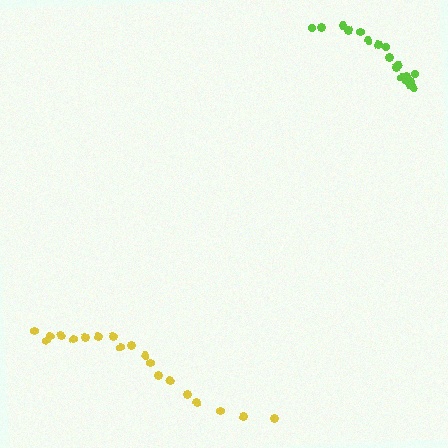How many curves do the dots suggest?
There are 2 distinct paths.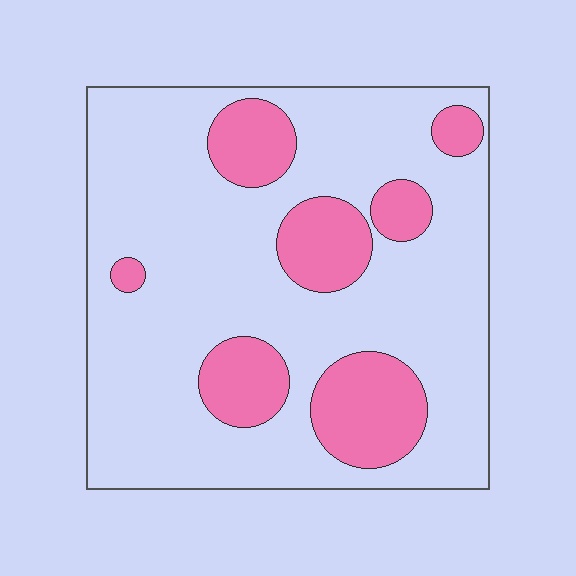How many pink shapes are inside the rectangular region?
7.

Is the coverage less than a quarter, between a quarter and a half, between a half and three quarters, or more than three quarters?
Less than a quarter.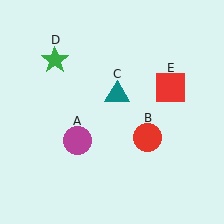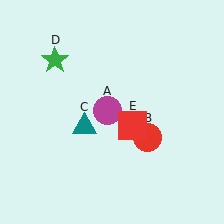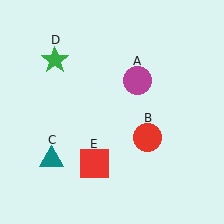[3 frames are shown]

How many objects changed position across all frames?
3 objects changed position: magenta circle (object A), teal triangle (object C), red square (object E).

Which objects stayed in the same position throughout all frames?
Red circle (object B) and green star (object D) remained stationary.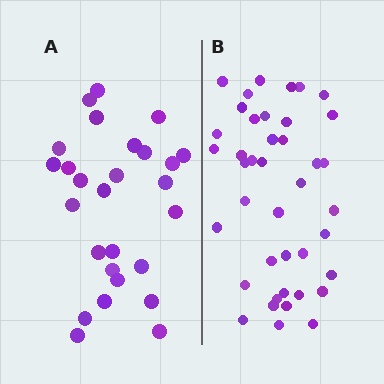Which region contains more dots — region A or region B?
Region B (the right region) has more dots.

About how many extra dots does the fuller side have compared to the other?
Region B has approximately 15 more dots than region A.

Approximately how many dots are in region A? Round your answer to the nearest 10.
About 30 dots. (The exact count is 27, which rounds to 30.)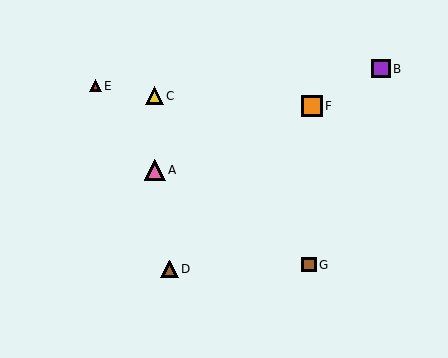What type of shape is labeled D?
Shape D is a brown triangle.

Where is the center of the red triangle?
The center of the red triangle is at (95, 86).